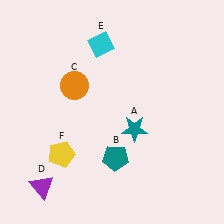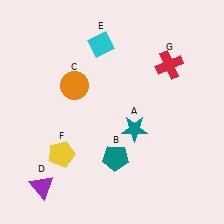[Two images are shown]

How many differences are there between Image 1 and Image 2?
There is 1 difference between the two images.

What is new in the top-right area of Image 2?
A red cross (G) was added in the top-right area of Image 2.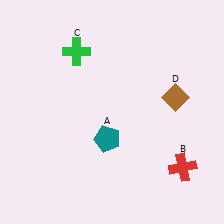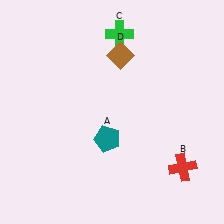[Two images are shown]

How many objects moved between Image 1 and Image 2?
2 objects moved between the two images.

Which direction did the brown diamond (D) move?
The brown diamond (D) moved left.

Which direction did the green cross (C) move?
The green cross (C) moved right.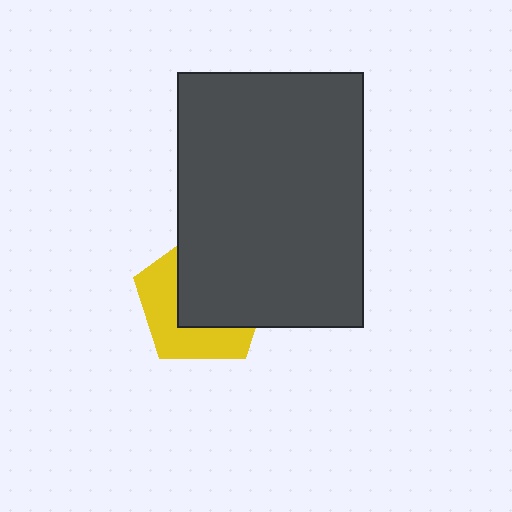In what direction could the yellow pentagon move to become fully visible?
The yellow pentagon could move toward the lower-left. That would shift it out from behind the dark gray rectangle entirely.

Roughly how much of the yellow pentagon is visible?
A small part of it is visible (roughly 44%).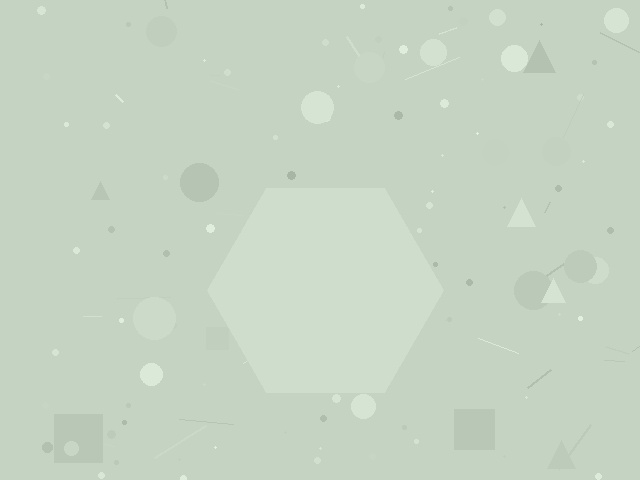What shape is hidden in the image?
A hexagon is hidden in the image.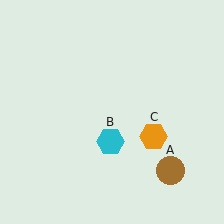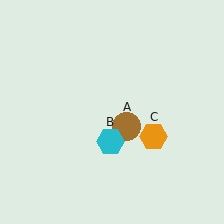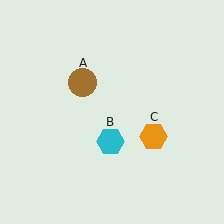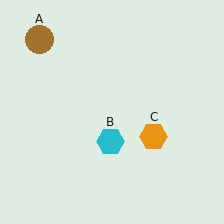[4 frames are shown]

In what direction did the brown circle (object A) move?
The brown circle (object A) moved up and to the left.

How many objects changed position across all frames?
1 object changed position: brown circle (object A).